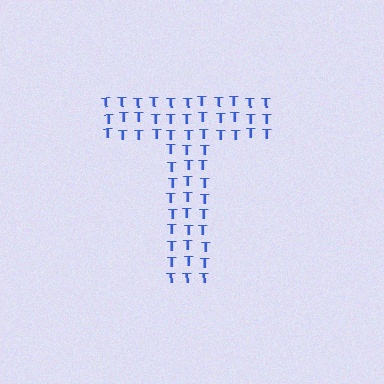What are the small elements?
The small elements are letter T's.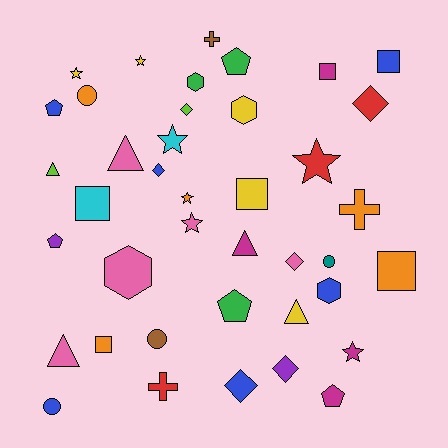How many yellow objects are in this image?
There are 5 yellow objects.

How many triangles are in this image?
There are 5 triangles.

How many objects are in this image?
There are 40 objects.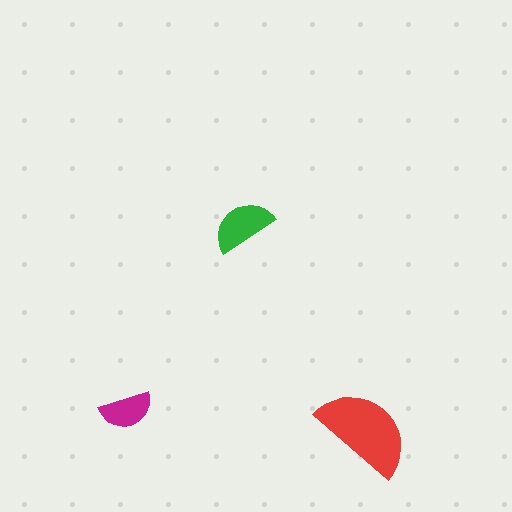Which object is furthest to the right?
The red semicircle is rightmost.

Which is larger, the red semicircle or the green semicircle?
The red one.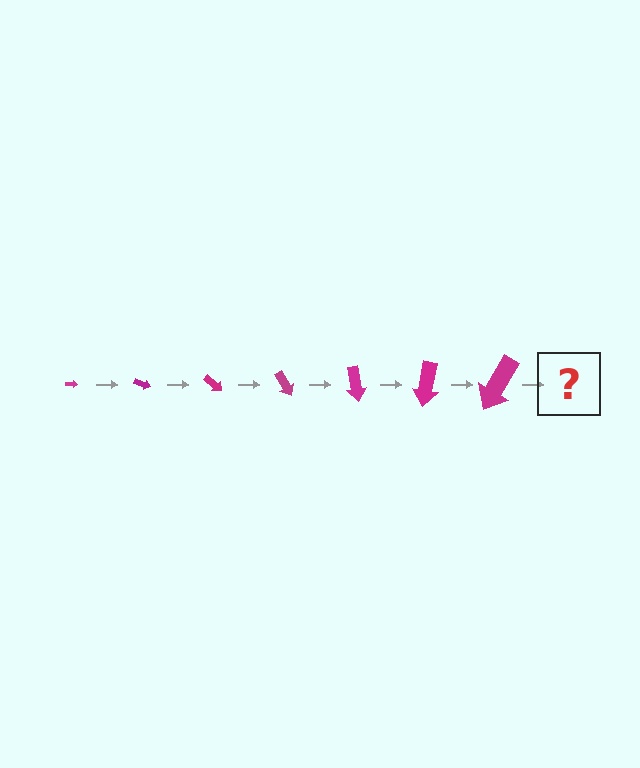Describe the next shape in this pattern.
It should be an arrow, larger than the previous one and rotated 140 degrees from the start.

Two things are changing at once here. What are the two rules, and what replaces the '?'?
The two rules are that the arrow grows larger each step and it rotates 20 degrees each step. The '?' should be an arrow, larger than the previous one and rotated 140 degrees from the start.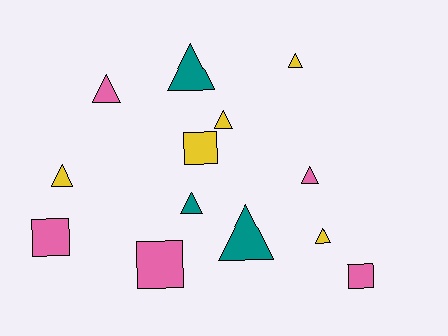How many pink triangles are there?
There are 2 pink triangles.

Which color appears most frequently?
Pink, with 5 objects.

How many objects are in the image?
There are 13 objects.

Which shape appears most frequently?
Triangle, with 9 objects.